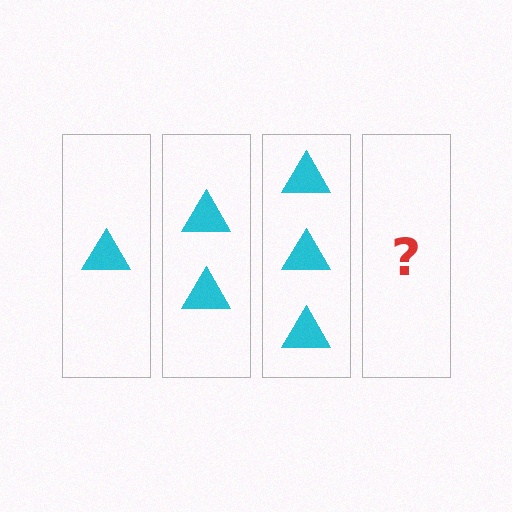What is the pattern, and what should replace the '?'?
The pattern is that each step adds one more triangle. The '?' should be 4 triangles.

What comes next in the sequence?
The next element should be 4 triangles.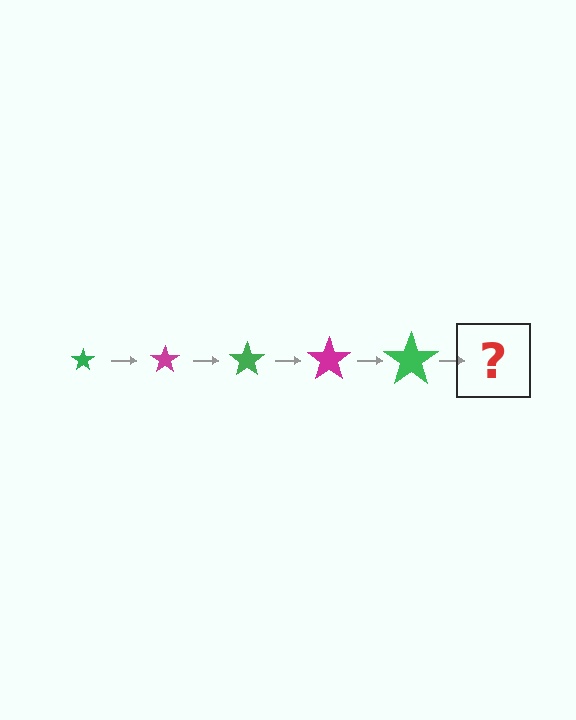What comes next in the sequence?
The next element should be a magenta star, larger than the previous one.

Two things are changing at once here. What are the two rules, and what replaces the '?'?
The two rules are that the star grows larger each step and the color cycles through green and magenta. The '?' should be a magenta star, larger than the previous one.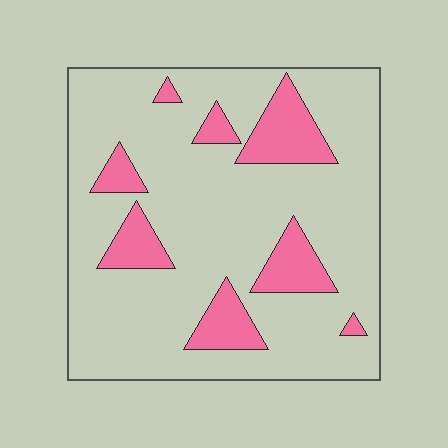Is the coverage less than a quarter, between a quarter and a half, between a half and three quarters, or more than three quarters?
Less than a quarter.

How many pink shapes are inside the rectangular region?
8.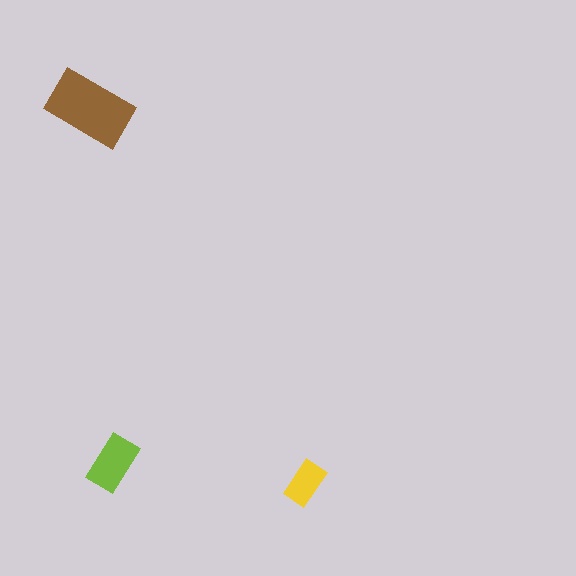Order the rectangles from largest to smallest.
the brown one, the lime one, the yellow one.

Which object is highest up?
The brown rectangle is topmost.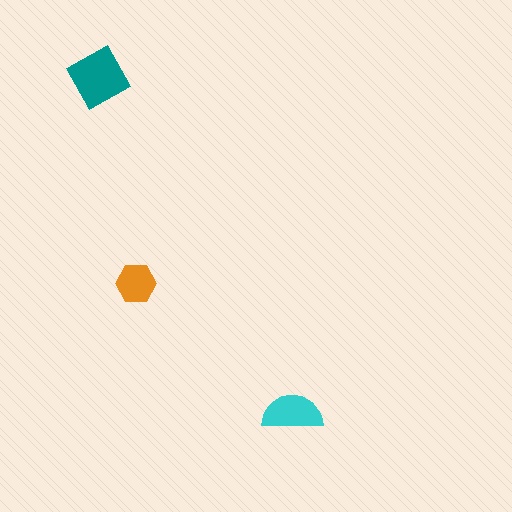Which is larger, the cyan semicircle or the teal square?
The teal square.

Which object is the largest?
The teal square.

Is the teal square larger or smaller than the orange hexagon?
Larger.